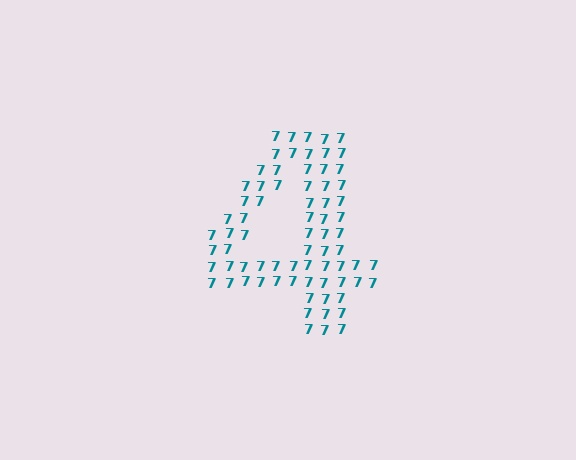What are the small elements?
The small elements are digit 7's.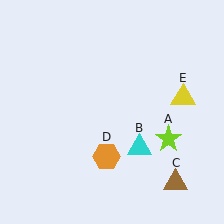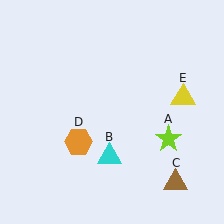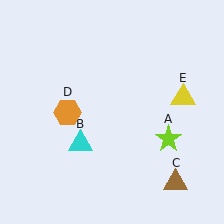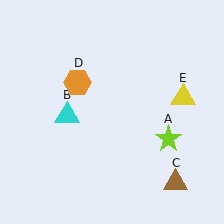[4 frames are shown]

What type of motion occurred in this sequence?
The cyan triangle (object B), orange hexagon (object D) rotated clockwise around the center of the scene.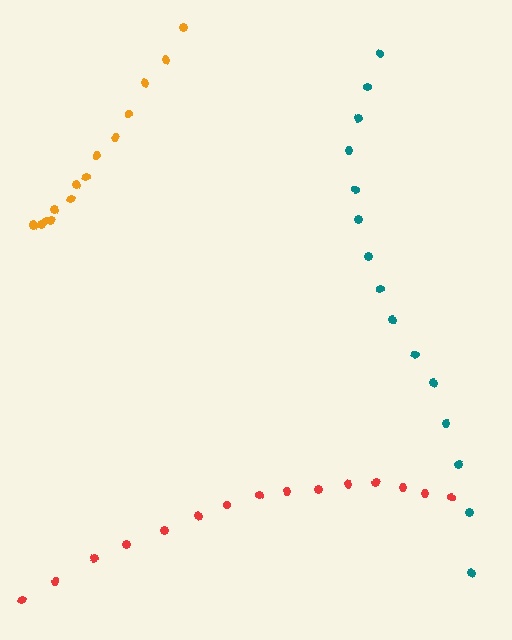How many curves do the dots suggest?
There are 3 distinct paths.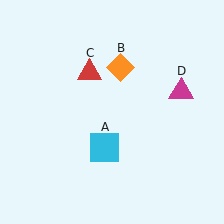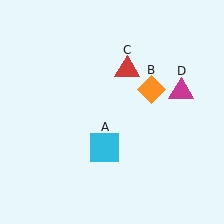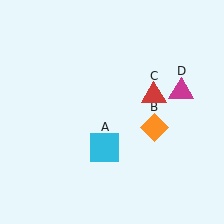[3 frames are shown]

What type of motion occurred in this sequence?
The orange diamond (object B), red triangle (object C) rotated clockwise around the center of the scene.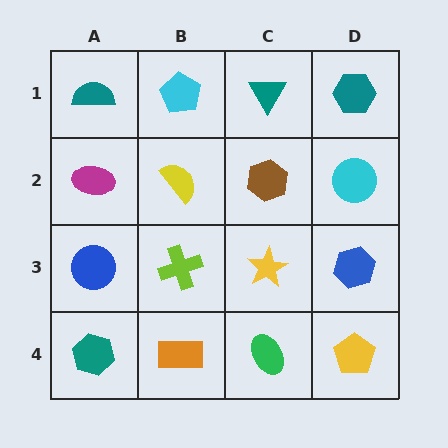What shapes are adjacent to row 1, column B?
A yellow semicircle (row 2, column B), a teal semicircle (row 1, column A), a teal triangle (row 1, column C).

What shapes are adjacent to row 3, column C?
A brown hexagon (row 2, column C), a green ellipse (row 4, column C), a lime cross (row 3, column B), a blue hexagon (row 3, column D).